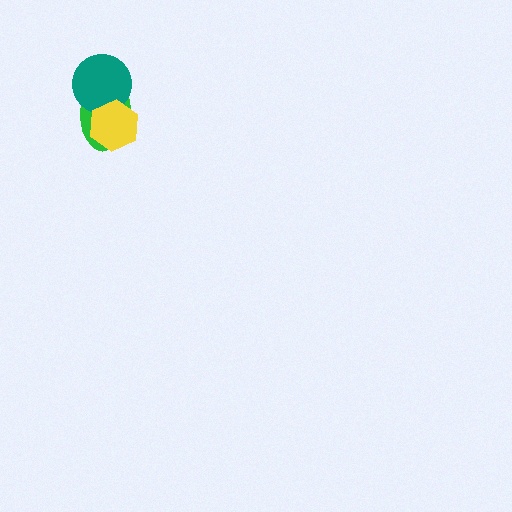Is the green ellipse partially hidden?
Yes, it is partially covered by another shape.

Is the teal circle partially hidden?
Yes, it is partially covered by another shape.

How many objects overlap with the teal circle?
2 objects overlap with the teal circle.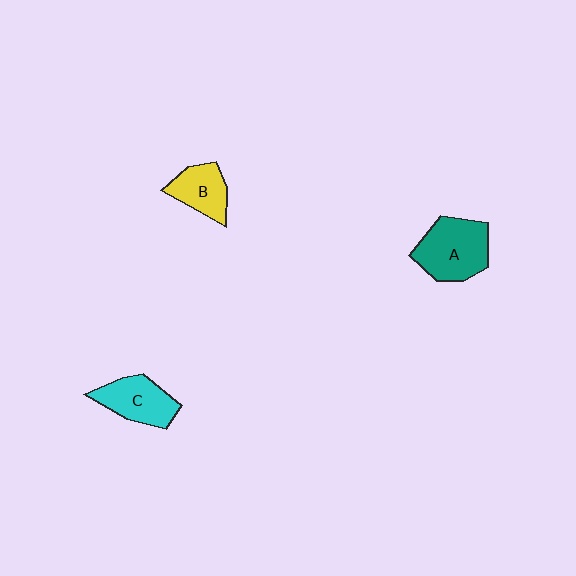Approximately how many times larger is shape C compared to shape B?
Approximately 1.2 times.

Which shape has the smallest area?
Shape B (yellow).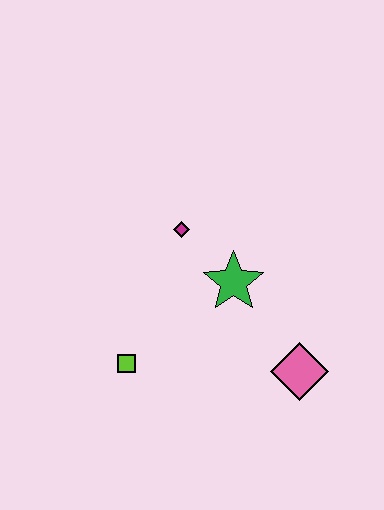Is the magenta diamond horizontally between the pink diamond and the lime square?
Yes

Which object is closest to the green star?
The magenta diamond is closest to the green star.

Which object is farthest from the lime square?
The pink diamond is farthest from the lime square.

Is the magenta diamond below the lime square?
No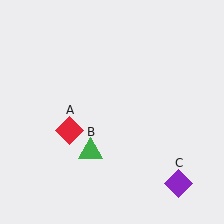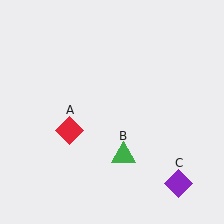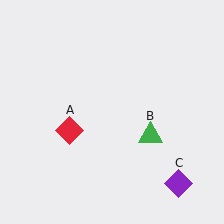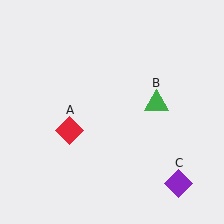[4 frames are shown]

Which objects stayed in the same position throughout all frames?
Red diamond (object A) and purple diamond (object C) remained stationary.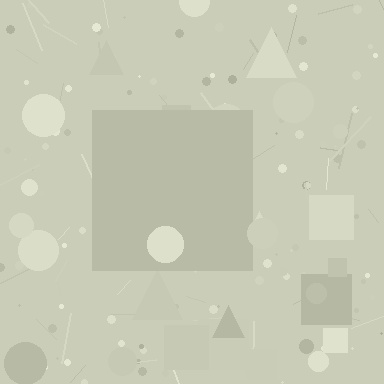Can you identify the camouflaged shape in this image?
The camouflaged shape is a square.